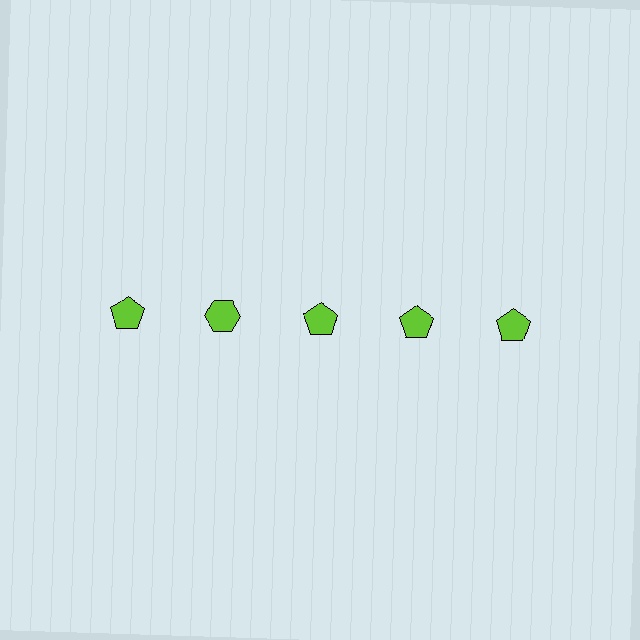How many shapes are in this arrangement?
There are 5 shapes arranged in a grid pattern.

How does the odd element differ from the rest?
It has a different shape: hexagon instead of pentagon.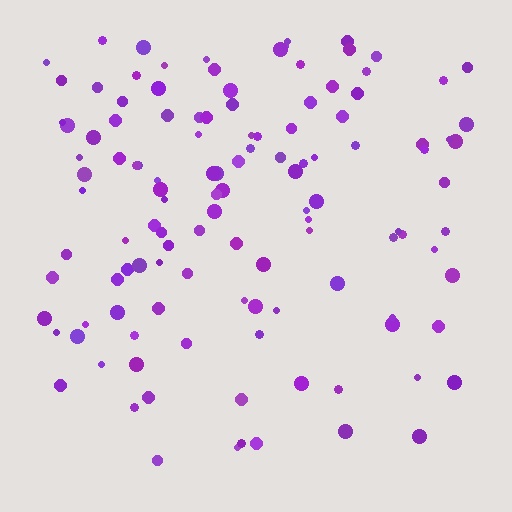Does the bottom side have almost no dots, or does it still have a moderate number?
Still a moderate number, just noticeably fewer than the top.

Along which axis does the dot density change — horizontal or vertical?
Vertical.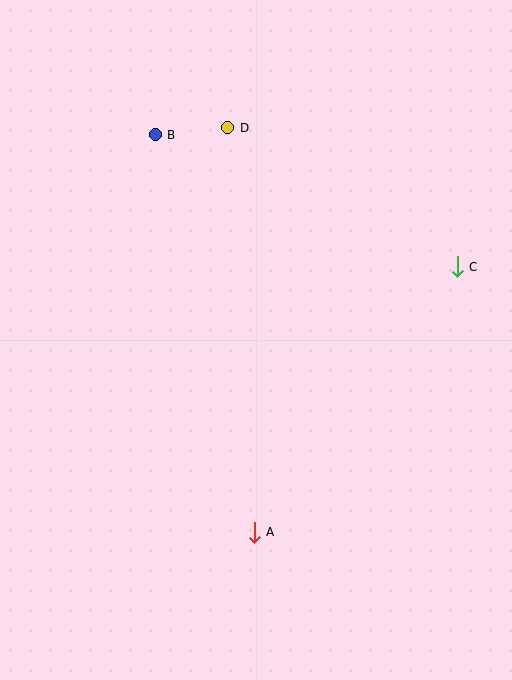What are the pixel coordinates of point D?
Point D is at (228, 128).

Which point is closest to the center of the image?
Point A at (254, 532) is closest to the center.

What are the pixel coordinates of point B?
Point B is at (155, 135).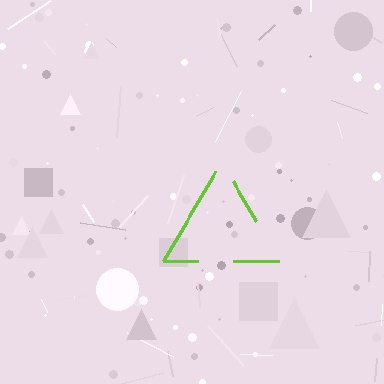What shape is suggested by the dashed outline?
The dashed outline suggests a triangle.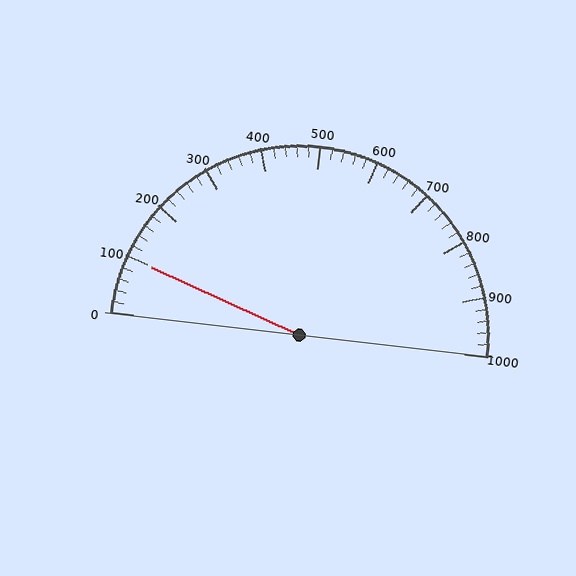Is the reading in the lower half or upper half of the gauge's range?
The reading is in the lower half of the range (0 to 1000).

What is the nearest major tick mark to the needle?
The nearest major tick mark is 100.